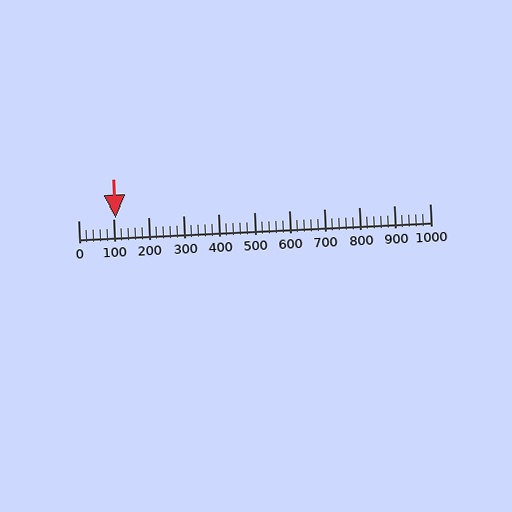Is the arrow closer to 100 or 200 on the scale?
The arrow is closer to 100.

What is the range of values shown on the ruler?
The ruler shows values from 0 to 1000.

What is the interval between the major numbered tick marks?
The major tick marks are spaced 100 units apart.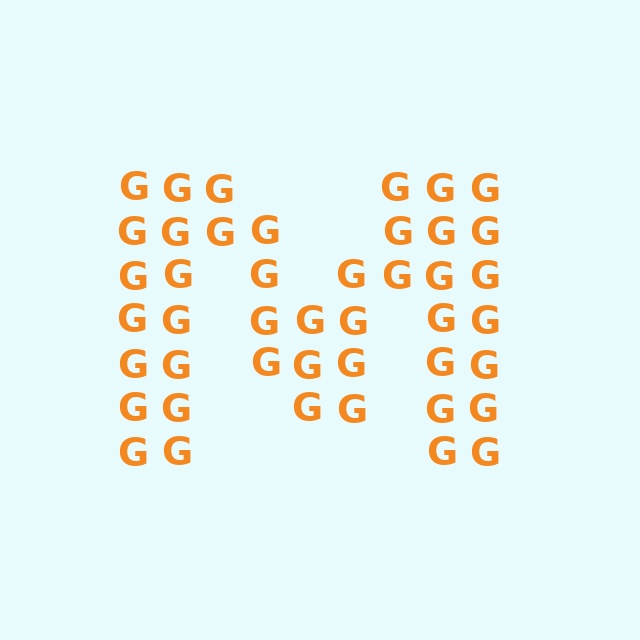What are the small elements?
The small elements are letter G's.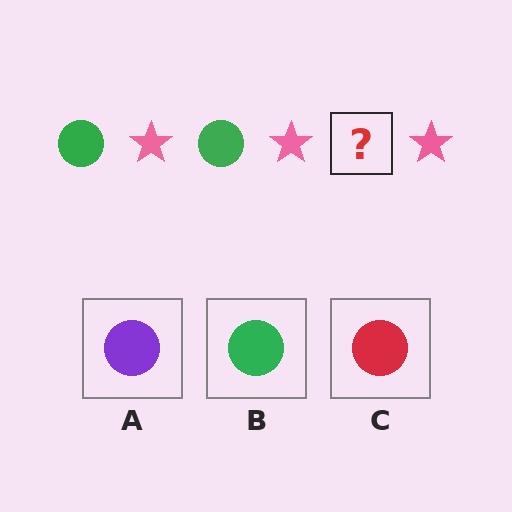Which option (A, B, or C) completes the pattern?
B.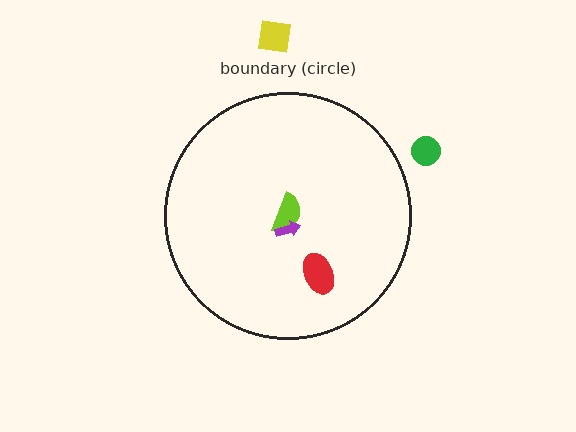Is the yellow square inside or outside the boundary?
Outside.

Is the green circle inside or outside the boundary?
Outside.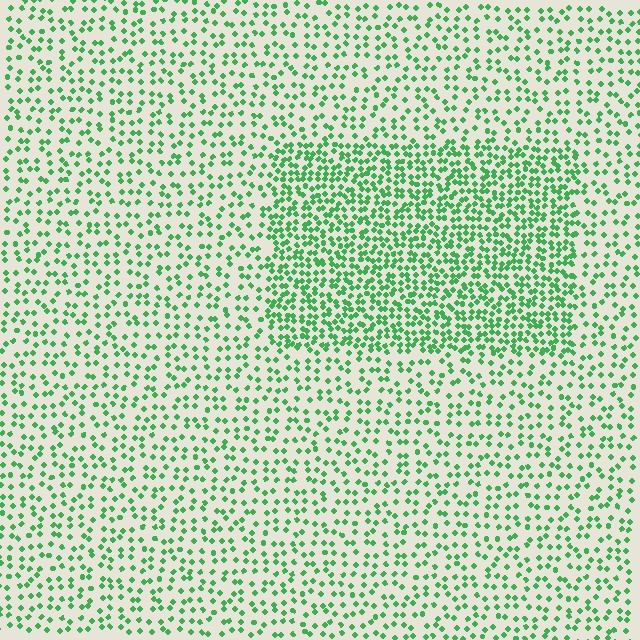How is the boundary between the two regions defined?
The boundary is defined by a change in element density (approximately 2.0x ratio). All elements are the same color, size, and shape.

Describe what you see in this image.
The image contains small green elements arranged at two different densities. A rectangle-shaped region is visible where the elements are more densely packed than the surrounding area.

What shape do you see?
I see a rectangle.